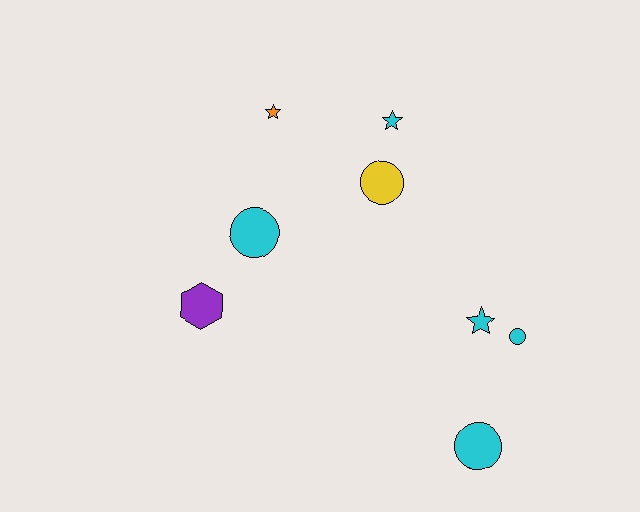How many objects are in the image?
There are 8 objects.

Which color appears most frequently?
Cyan, with 5 objects.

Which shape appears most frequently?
Circle, with 4 objects.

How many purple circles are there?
There are no purple circles.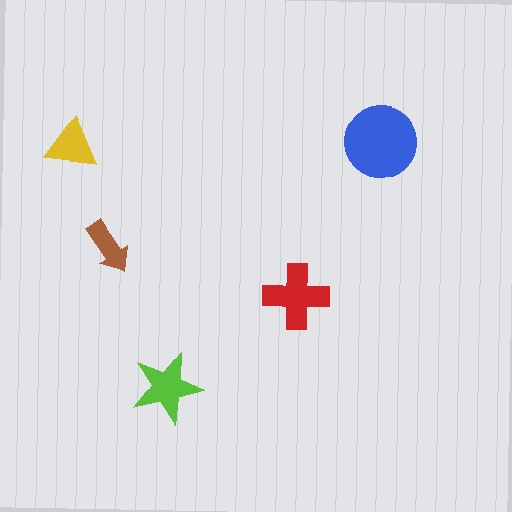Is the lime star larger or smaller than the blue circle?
Smaller.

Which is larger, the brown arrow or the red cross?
The red cross.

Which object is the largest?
The blue circle.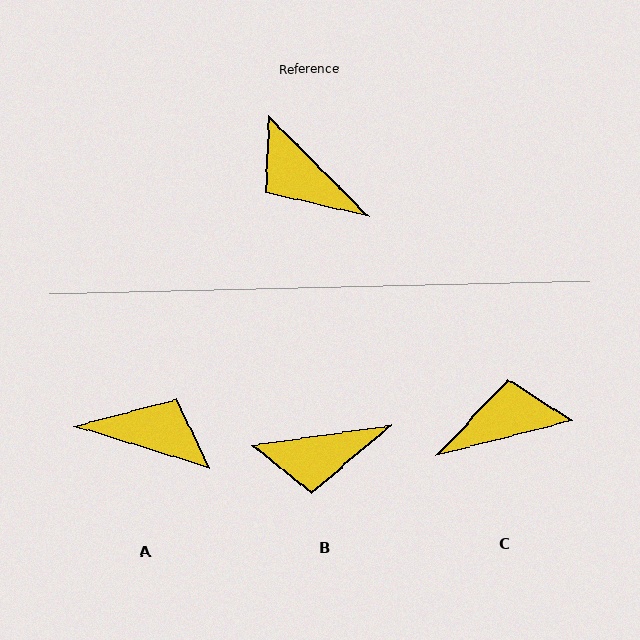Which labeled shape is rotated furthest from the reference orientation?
A, about 152 degrees away.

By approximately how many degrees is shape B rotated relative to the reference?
Approximately 53 degrees counter-clockwise.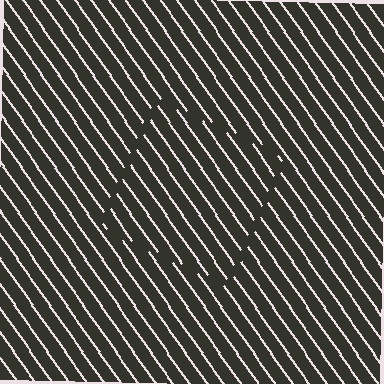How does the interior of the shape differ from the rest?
The interior of the shape contains the same grating, shifted by half a period — the contour is defined by the phase discontinuity where line-ends from the inner and outer gratings abut.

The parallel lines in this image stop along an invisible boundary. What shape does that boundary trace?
An illusory square. The interior of the shape contains the same grating, shifted by half a period — the contour is defined by the phase discontinuity where line-ends from the inner and outer gratings abut.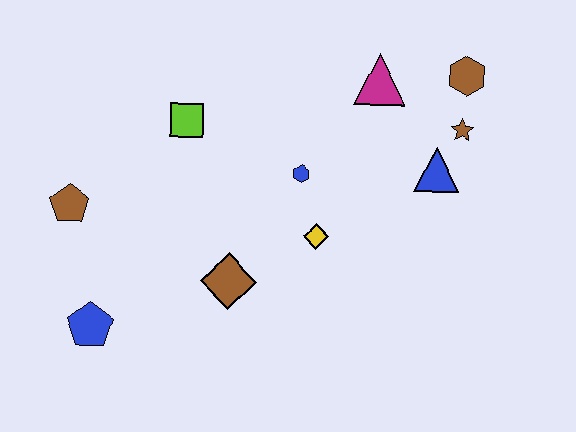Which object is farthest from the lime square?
The brown hexagon is farthest from the lime square.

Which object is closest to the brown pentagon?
The blue pentagon is closest to the brown pentagon.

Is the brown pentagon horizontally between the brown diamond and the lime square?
No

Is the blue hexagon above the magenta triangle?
No